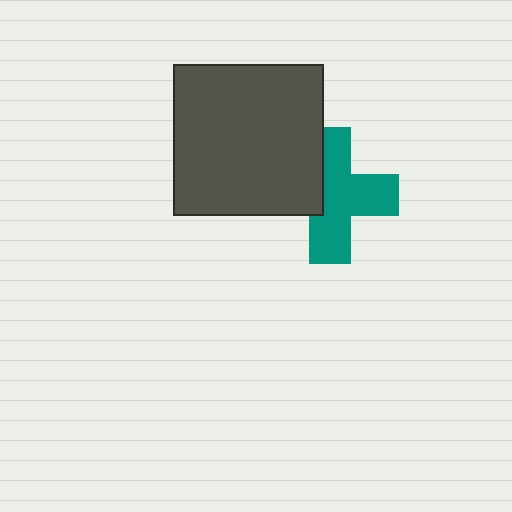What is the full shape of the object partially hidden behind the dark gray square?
The partially hidden object is a teal cross.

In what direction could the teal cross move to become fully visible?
The teal cross could move right. That would shift it out from behind the dark gray square entirely.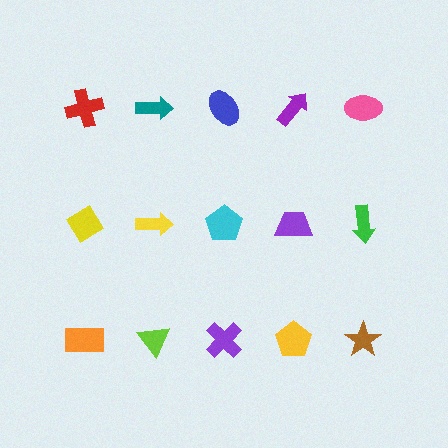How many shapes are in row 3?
5 shapes.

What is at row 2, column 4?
A purple trapezoid.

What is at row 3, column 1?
An orange rectangle.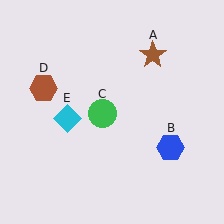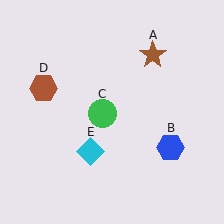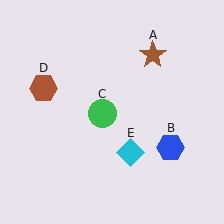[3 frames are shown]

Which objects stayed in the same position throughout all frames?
Brown star (object A) and blue hexagon (object B) and green circle (object C) and brown hexagon (object D) remained stationary.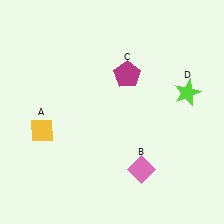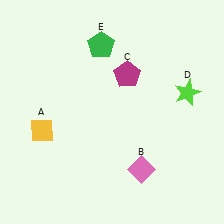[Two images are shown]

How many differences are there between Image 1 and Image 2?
There is 1 difference between the two images.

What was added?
A green pentagon (E) was added in Image 2.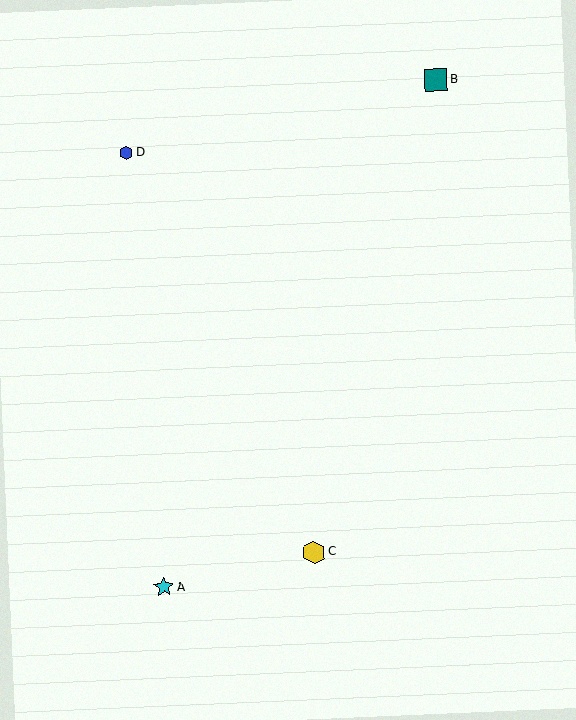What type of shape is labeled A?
Shape A is a cyan star.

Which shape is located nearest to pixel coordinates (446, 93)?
The teal square (labeled B) at (436, 80) is nearest to that location.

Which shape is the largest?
The yellow hexagon (labeled C) is the largest.